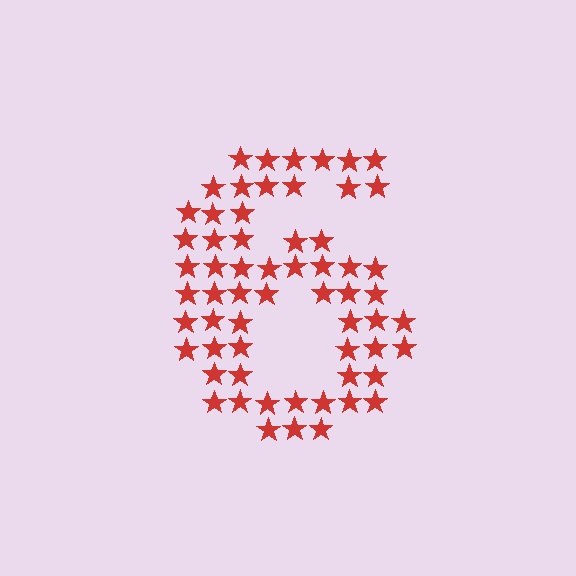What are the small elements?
The small elements are stars.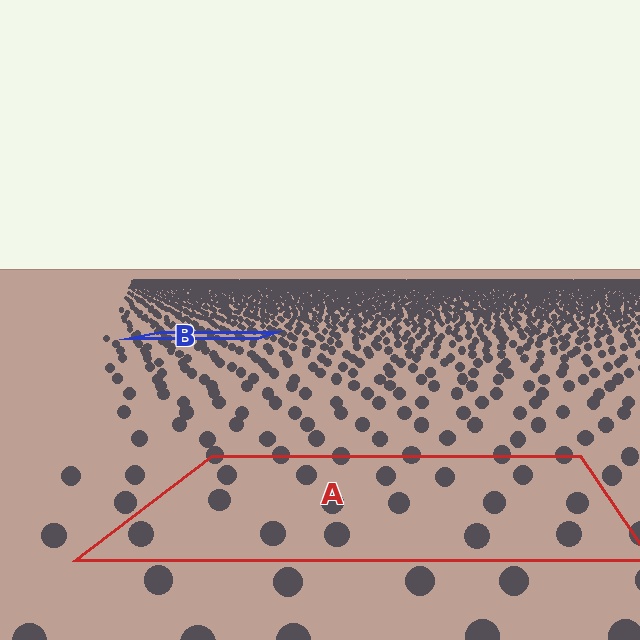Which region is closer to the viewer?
Region A is closer. The texture elements there are larger and more spread out.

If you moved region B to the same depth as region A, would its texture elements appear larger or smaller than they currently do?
They would appear larger. At a closer depth, the same texture elements are projected at a bigger on-screen size.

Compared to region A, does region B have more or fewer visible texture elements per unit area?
Region B has more texture elements per unit area — they are packed more densely because it is farther away.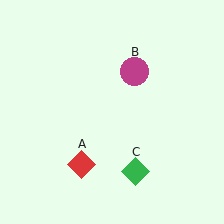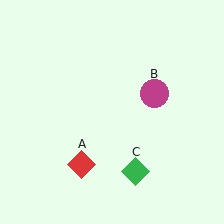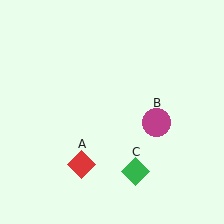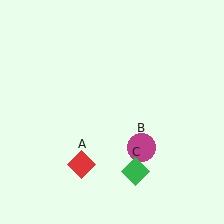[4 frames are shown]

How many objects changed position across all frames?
1 object changed position: magenta circle (object B).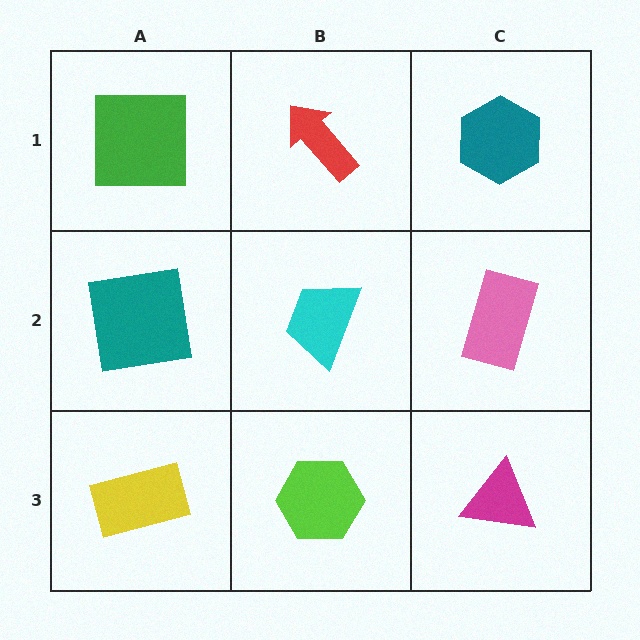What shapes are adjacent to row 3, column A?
A teal square (row 2, column A), a lime hexagon (row 3, column B).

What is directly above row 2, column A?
A green square.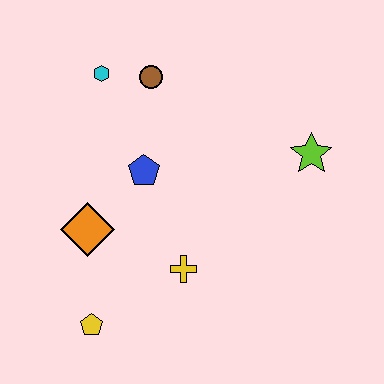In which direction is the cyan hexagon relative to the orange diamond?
The cyan hexagon is above the orange diamond.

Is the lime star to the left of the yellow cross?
No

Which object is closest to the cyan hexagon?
The brown circle is closest to the cyan hexagon.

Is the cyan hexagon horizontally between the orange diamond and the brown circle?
Yes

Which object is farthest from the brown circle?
The yellow pentagon is farthest from the brown circle.